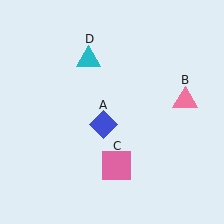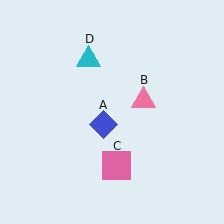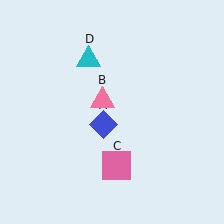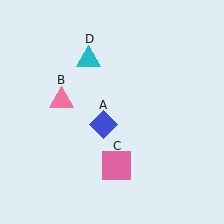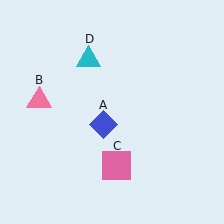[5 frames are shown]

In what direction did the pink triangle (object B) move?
The pink triangle (object B) moved left.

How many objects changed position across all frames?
1 object changed position: pink triangle (object B).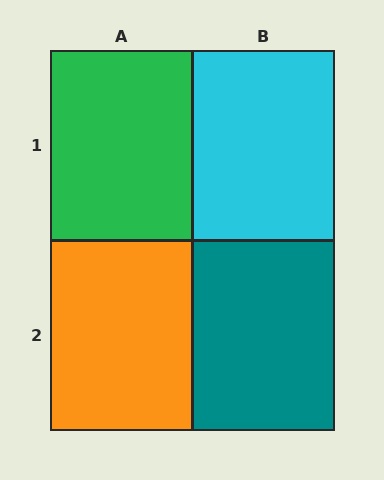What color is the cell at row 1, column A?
Green.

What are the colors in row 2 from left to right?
Orange, teal.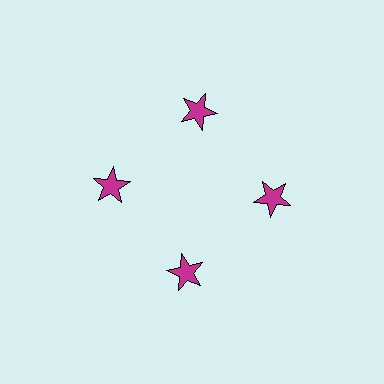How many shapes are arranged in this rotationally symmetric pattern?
There are 4 shapes, arranged in 4 groups of 1.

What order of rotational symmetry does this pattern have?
This pattern has 4-fold rotational symmetry.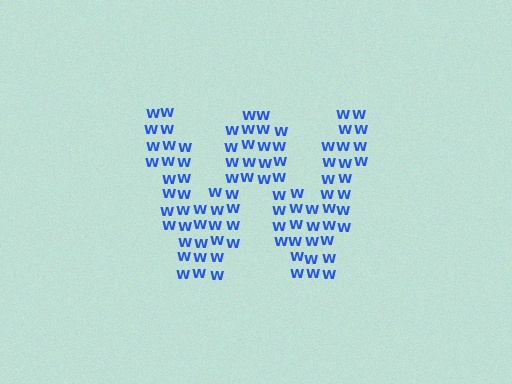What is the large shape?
The large shape is the letter W.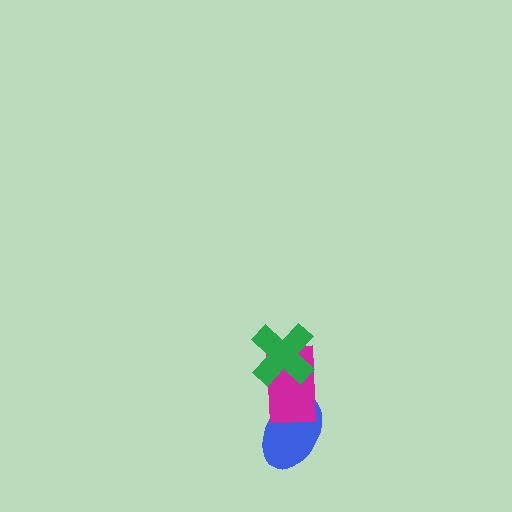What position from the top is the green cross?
The green cross is 1st from the top.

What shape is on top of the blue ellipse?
The magenta rectangle is on top of the blue ellipse.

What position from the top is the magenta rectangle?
The magenta rectangle is 2nd from the top.